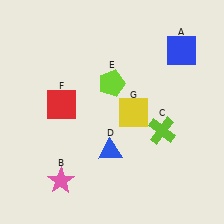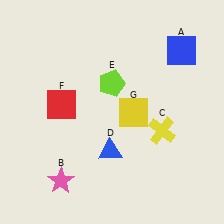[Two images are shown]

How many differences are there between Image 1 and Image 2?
There is 1 difference between the two images.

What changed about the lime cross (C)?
In Image 1, C is lime. In Image 2, it changed to yellow.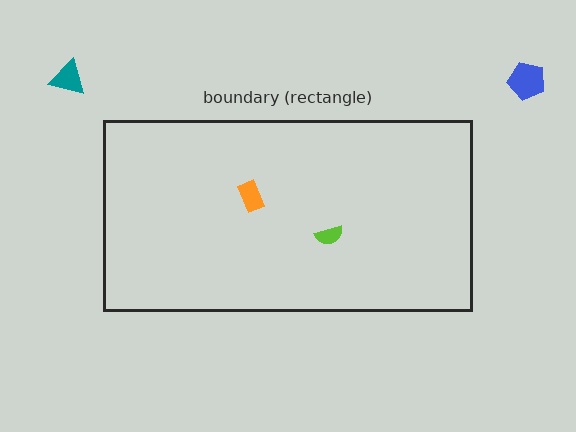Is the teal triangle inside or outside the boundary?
Outside.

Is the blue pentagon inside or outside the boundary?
Outside.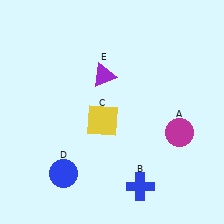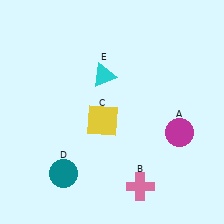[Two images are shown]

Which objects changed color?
B changed from blue to pink. D changed from blue to teal. E changed from purple to cyan.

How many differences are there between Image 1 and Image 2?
There are 3 differences between the two images.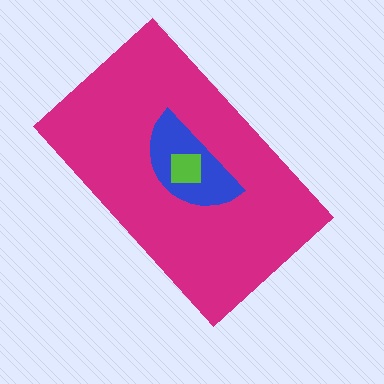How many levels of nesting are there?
3.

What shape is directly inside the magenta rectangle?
The blue semicircle.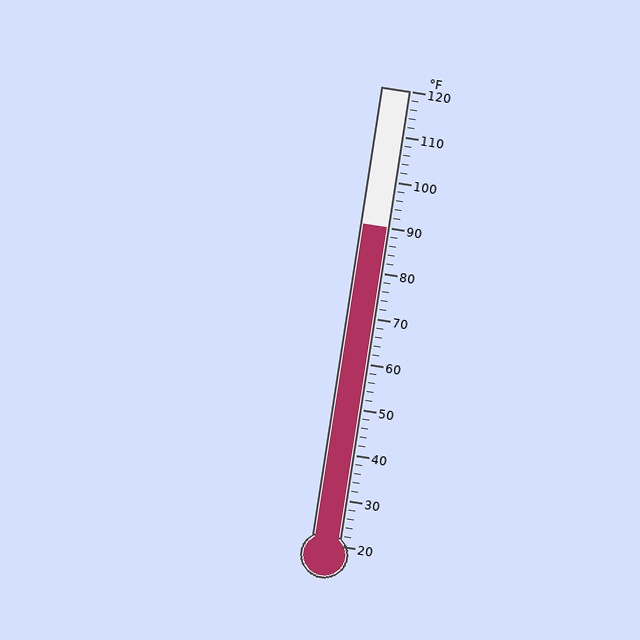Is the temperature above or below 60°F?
The temperature is above 60°F.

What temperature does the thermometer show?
The thermometer shows approximately 90°F.